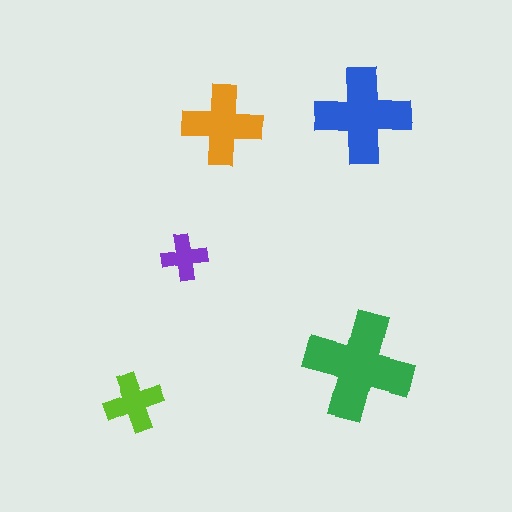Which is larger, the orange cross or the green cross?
The green one.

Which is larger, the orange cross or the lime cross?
The orange one.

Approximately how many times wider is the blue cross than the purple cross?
About 2 times wider.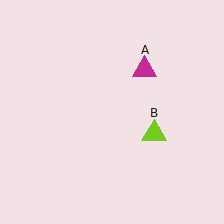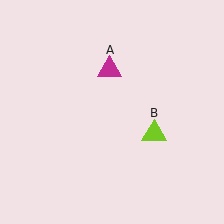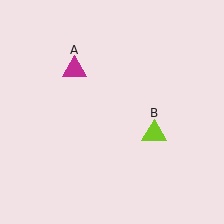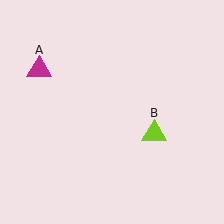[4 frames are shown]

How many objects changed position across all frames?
1 object changed position: magenta triangle (object A).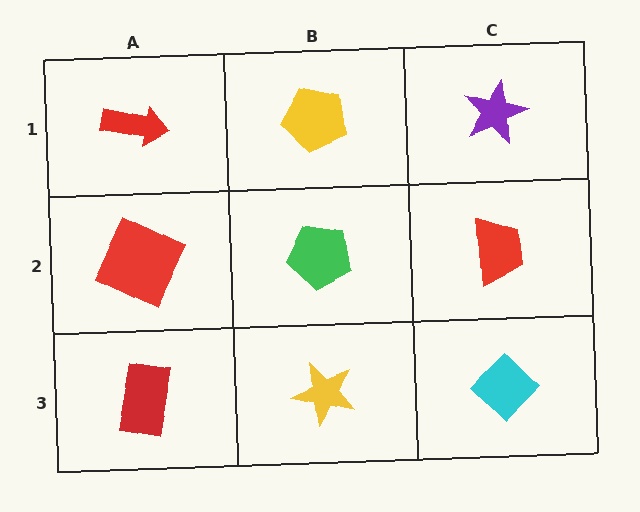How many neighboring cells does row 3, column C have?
2.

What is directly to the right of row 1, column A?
A yellow pentagon.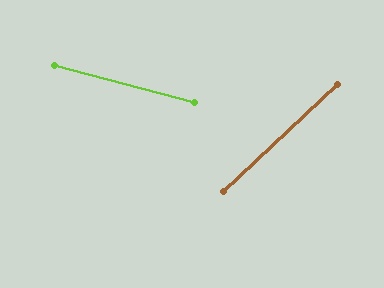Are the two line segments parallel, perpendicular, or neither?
Neither parallel nor perpendicular — they differ by about 58°.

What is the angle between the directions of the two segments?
Approximately 58 degrees.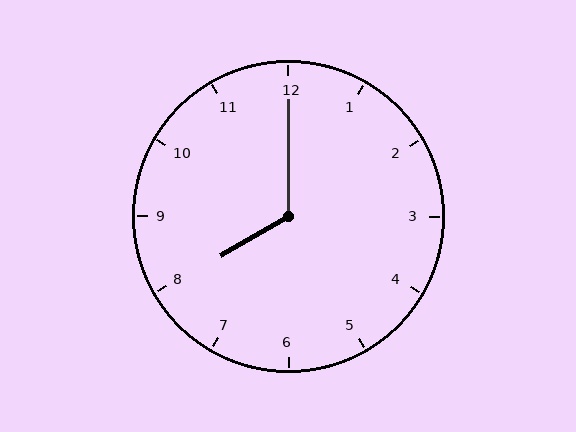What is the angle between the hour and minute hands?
Approximately 120 degrees.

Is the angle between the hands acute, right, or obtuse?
It is obtuse.